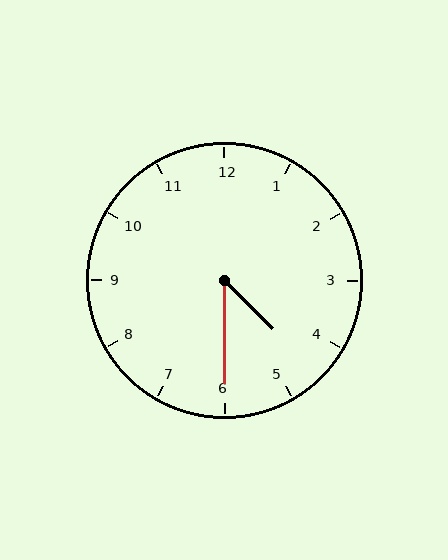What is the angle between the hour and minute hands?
Approximately 45 degrees.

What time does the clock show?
4:30.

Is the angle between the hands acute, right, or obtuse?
It is acute.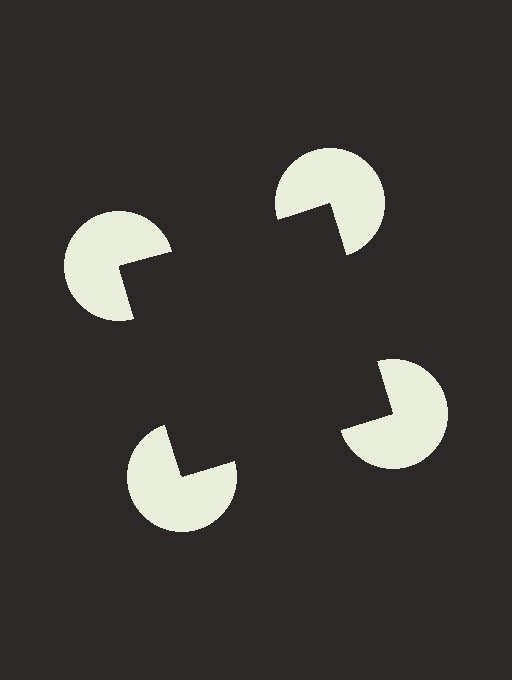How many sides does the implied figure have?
4 sides.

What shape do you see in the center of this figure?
An illusory square — its edges are inferred from the aligned wedge cuts in the pac-man discs, not physically drawn.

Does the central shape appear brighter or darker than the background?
It typically appears slightly darker than the background, even though no actual brightness change is drawn.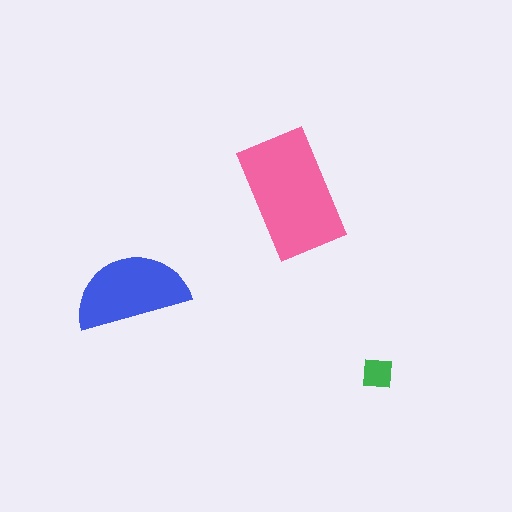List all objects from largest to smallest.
The pink rectangle, the blue semicircle, the green square.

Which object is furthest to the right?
The green square is rightmost.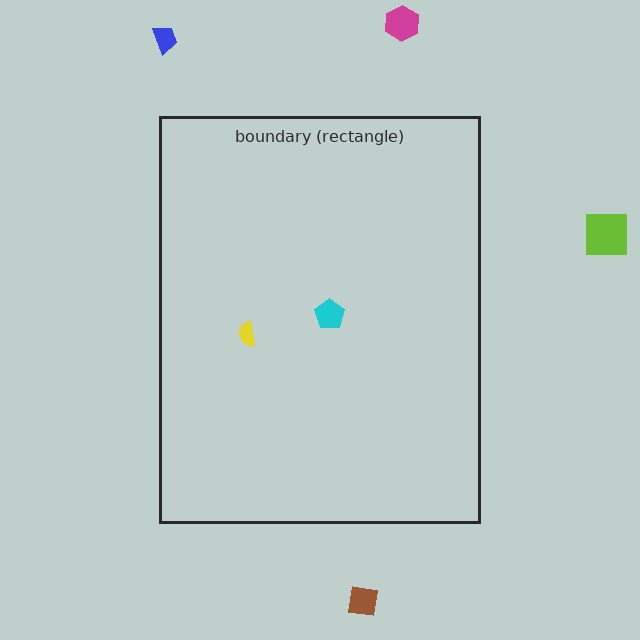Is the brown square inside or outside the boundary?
Outside.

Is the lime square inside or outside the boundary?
Outside.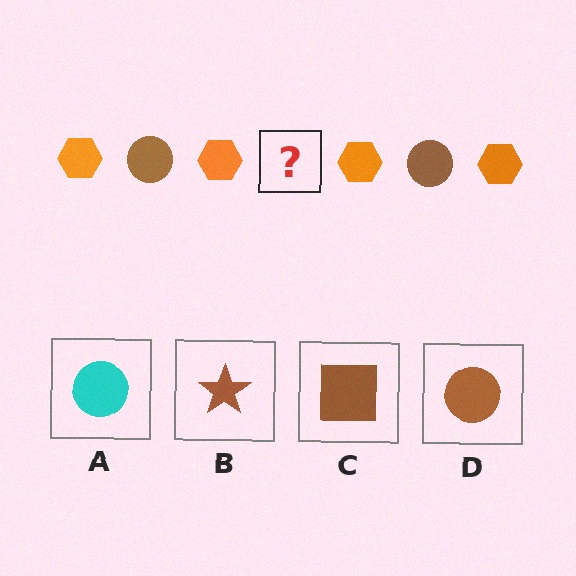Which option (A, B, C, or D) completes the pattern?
D.